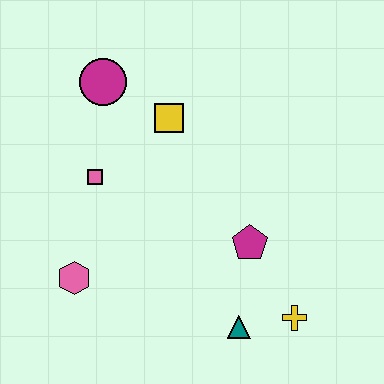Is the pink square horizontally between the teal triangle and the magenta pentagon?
No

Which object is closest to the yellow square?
The magenta circle is closest to the yellow square.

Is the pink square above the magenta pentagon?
Yes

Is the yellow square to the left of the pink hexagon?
No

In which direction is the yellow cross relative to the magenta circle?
The yellow cross is below the magenta circle.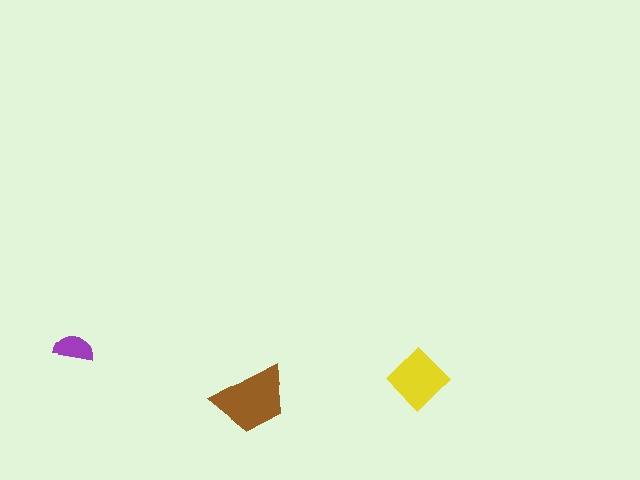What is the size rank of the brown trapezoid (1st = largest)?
1st.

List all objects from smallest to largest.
The purple semicircle, the yellow diamond, the brown trapezoid.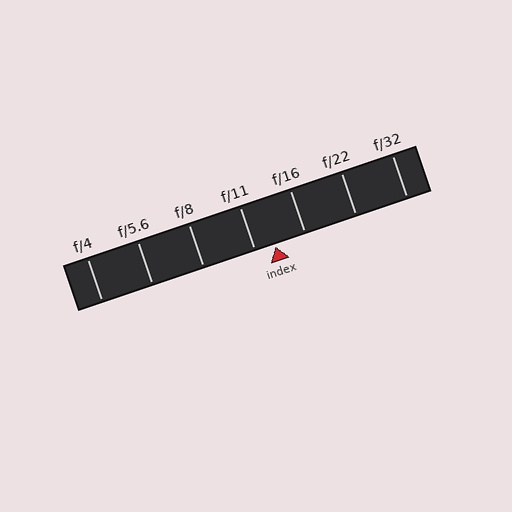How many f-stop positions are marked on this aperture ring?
There are 7 f-stop positions marked.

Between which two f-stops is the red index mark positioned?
The index mark is between f/11 and f/16.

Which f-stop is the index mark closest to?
The index mark is closest to f/11.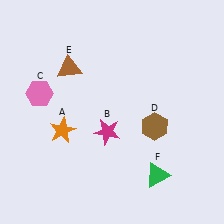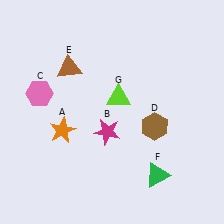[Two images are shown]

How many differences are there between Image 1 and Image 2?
There is 1 difference between the two images.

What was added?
A lime triangle (G) was added in Image 2.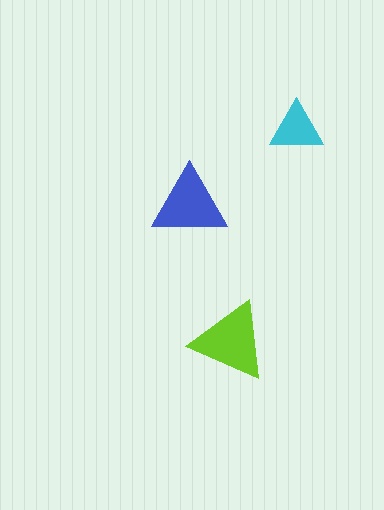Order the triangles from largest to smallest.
the lime one, the blue one, the cyan one.